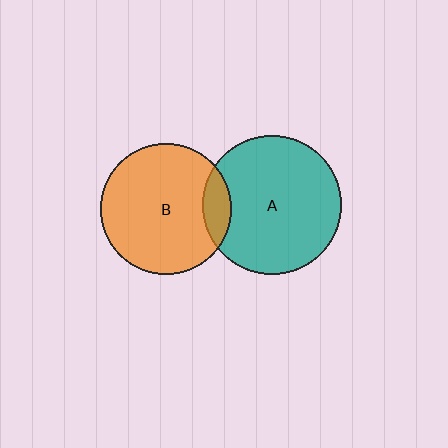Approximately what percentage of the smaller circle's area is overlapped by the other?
Approximately 10%.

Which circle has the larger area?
Circle A (teal).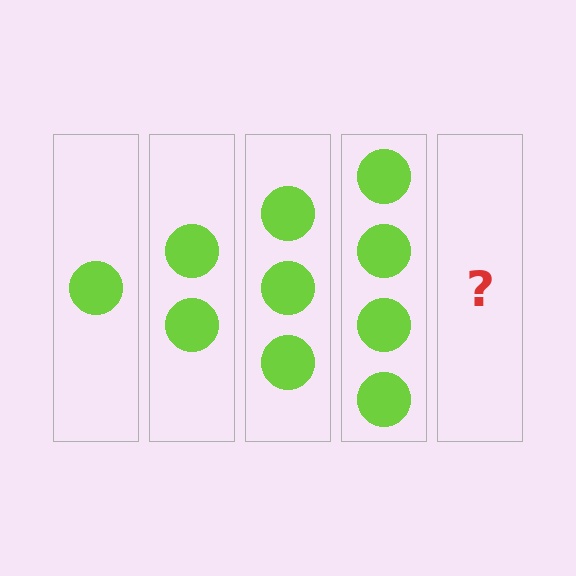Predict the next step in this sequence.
The next step is 5 circles.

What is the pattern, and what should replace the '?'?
The pattern is that each step adds one more circle. The '?' should be 5 circles.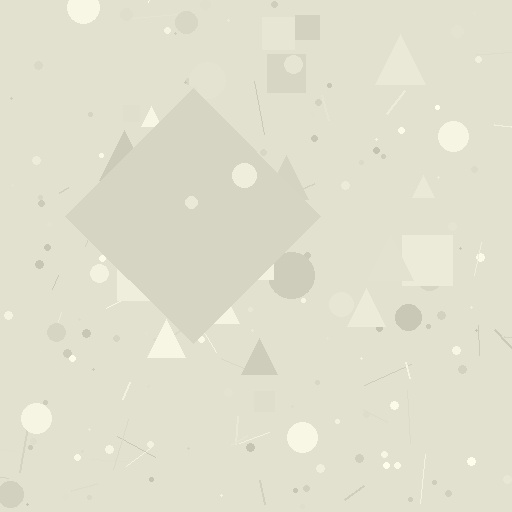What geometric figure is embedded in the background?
A diamond is embedded in the background.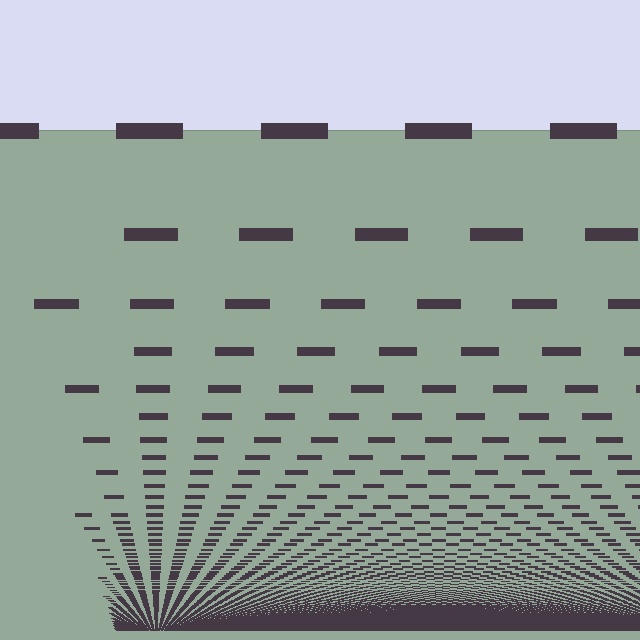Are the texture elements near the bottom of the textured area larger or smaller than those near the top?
Smaller. The gradient is inverted — elements near the bottom are smaller and denser.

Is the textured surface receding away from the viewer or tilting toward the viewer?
The surface appears to tilt toward the viewer. Texture elements get larger and sparser toward the top.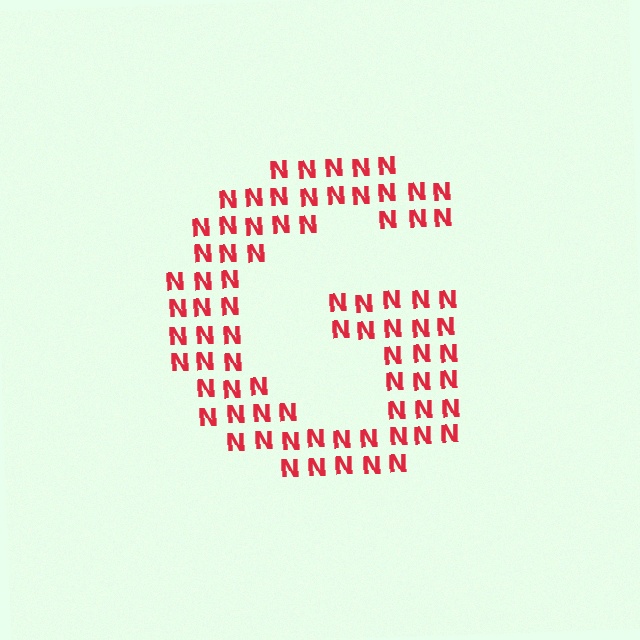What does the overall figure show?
The overall figure shows the letter G.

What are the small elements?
The small elements are letter N's.